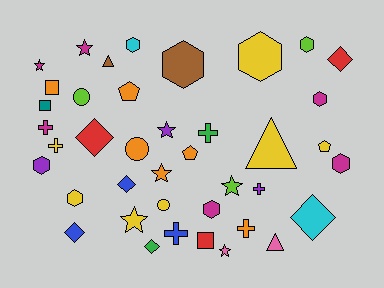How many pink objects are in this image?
There are 2 pink objects.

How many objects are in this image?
There are 40 objects.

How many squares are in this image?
There are 3 squares.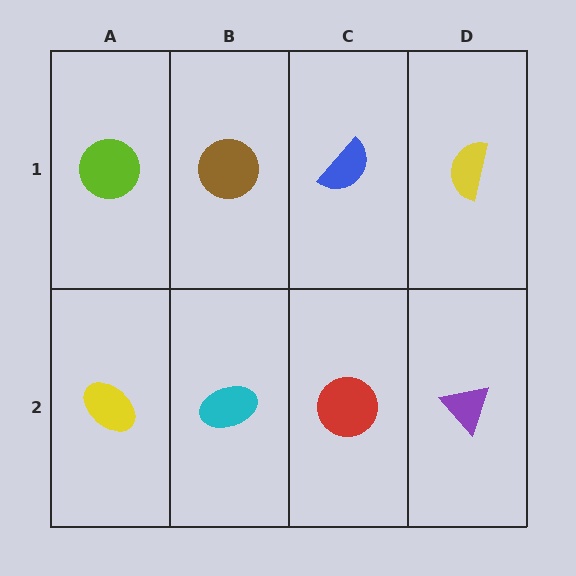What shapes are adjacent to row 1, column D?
A purple triangle (row 2, column D), a blue semicircle (row 1, column C).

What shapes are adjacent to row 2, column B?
A brown circle (row 1, column B), a yellow ellipse (row 2, column A), a red circle (row 2, column C).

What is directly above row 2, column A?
A lime circle.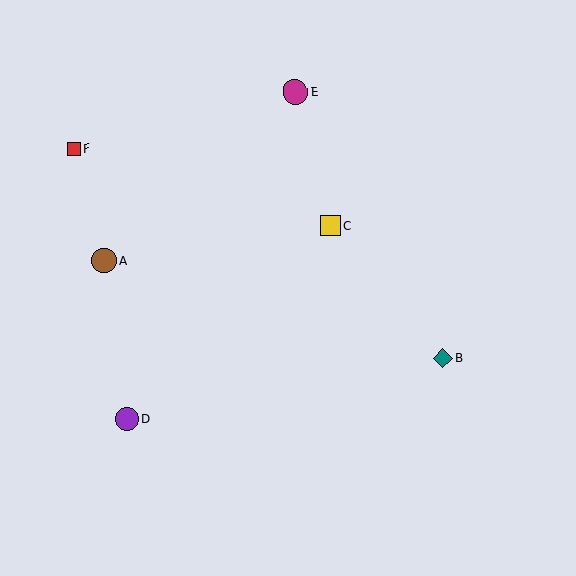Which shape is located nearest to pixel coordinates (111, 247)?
The brown circle (labeled A) at (104, 261) is nearest to that location.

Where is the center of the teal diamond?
The center of the teal diamond is at (443, 358).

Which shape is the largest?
The brown circle (labeled A) is the largest.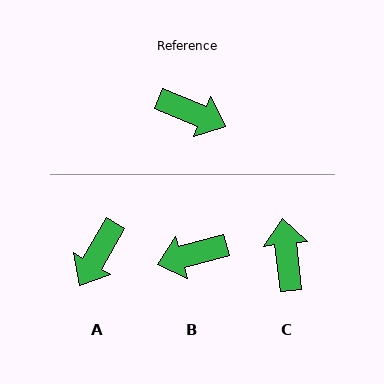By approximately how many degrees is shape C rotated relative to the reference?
Approximately 120 degrees counter-clockwise.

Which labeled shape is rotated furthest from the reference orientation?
B, about 141 degrees away.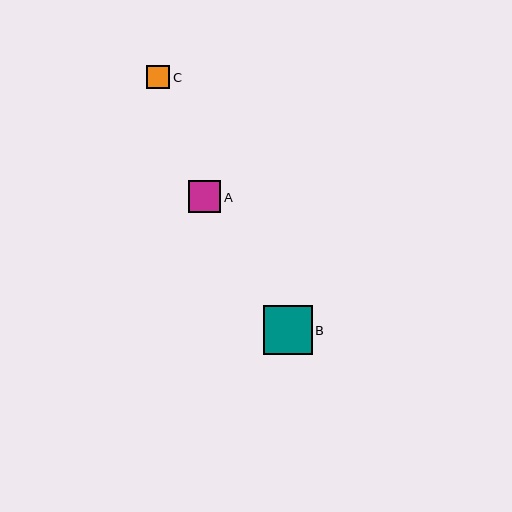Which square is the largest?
Square B is the largest with a size of approximately 49 pixels.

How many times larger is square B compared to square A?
Square B is approximately 1.5 times the size of square A.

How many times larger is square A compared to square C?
Square A is approximately 1.4 times the size of square C.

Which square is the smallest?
Square C is the smallest with a size of approximately 23 pixels.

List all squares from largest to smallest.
From largest to smallest: B, A, C.